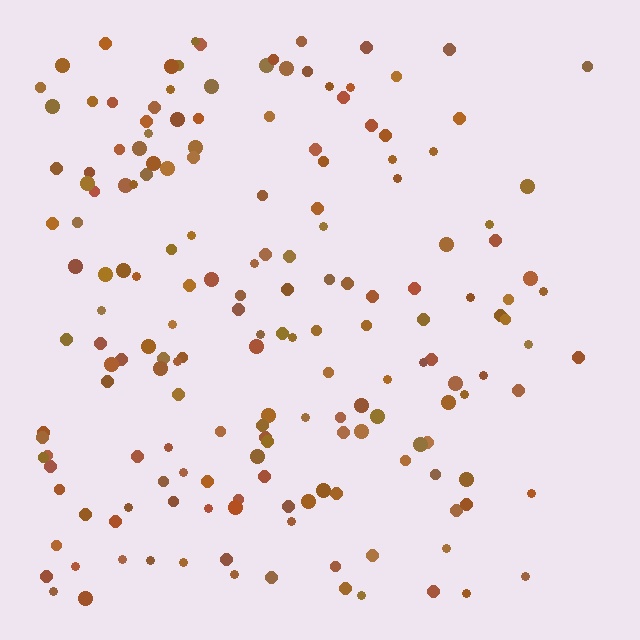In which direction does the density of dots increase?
From right to left, with the left side densest.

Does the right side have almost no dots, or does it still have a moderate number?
Still a moderate number, just noticeably fewer than the left.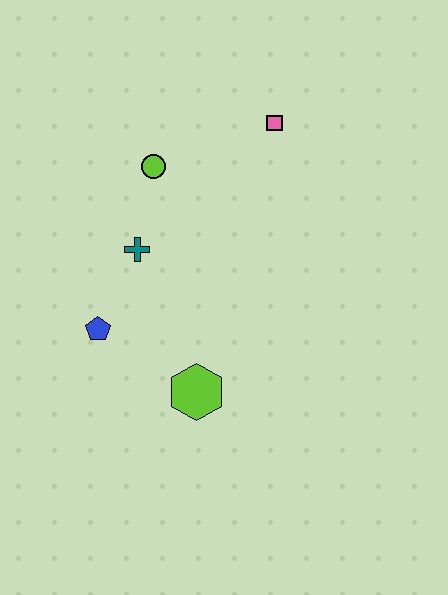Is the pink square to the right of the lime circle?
Yes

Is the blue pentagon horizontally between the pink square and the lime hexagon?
No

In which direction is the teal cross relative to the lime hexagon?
The teal cross is above the lime hexagon.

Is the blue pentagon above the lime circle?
No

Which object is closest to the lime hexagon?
The blue pentagon is closest to the lime hexagon.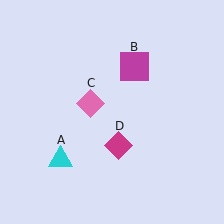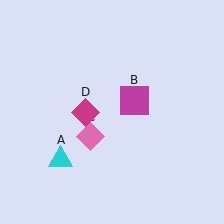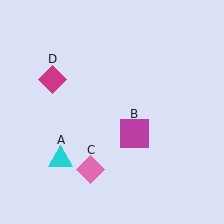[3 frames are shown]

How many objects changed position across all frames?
3 objects changed position: magenta square (object B), pink diamond (object C), magenta diamond (object D).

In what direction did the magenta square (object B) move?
The magenta square (object B) moved down.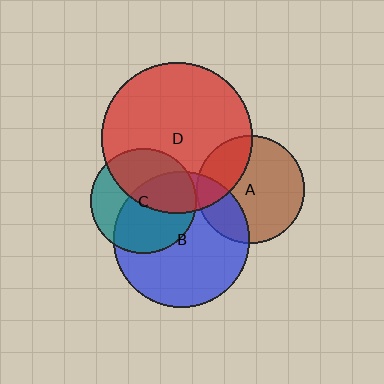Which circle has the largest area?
Circle D (red).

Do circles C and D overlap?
Yes.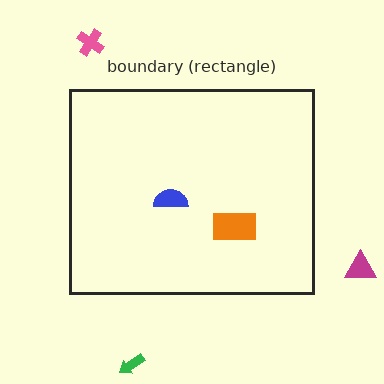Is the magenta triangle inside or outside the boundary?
Outside.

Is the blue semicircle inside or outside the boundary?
Inside.